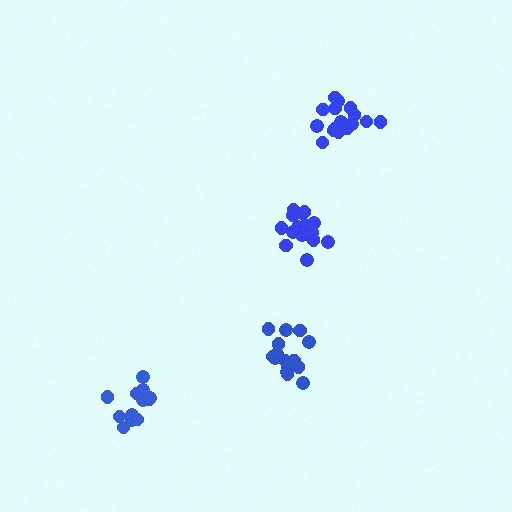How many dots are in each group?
Group 1: 18 dots, Group 2: 16 dots, Group 3: 16 dots, Group 4: 17 dots (67 total).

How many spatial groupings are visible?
There are 4 spatial groupings.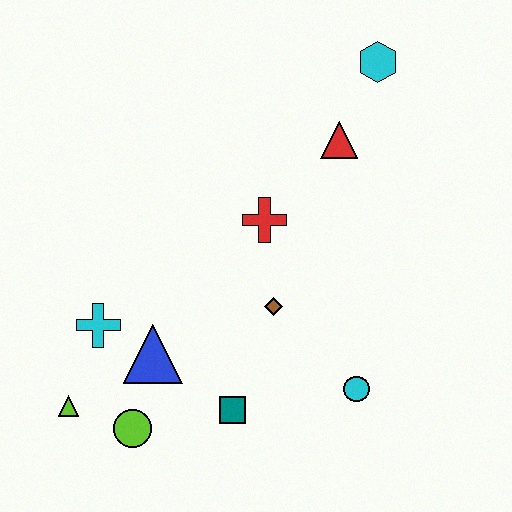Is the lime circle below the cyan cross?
Yes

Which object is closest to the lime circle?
The lime triangle is closest to the lime circle.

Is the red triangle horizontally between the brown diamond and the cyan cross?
No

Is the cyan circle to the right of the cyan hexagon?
No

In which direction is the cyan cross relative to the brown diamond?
The cyan cross is to the left of the brown diamond.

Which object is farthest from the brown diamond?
The cyan hexagon is farthest from the brown diamond.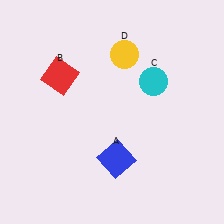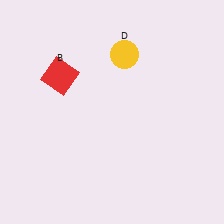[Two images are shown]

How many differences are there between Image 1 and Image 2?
There are 2 differences between the two images.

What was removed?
The cyan circle (C), the blue square (A) were removed in Image 2.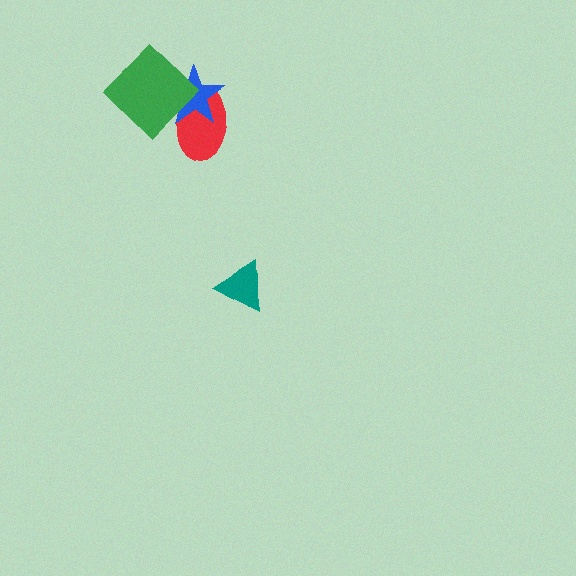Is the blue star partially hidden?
Yes, it is partially covered by another shape.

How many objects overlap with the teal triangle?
0 objects overlap with the teal triangle.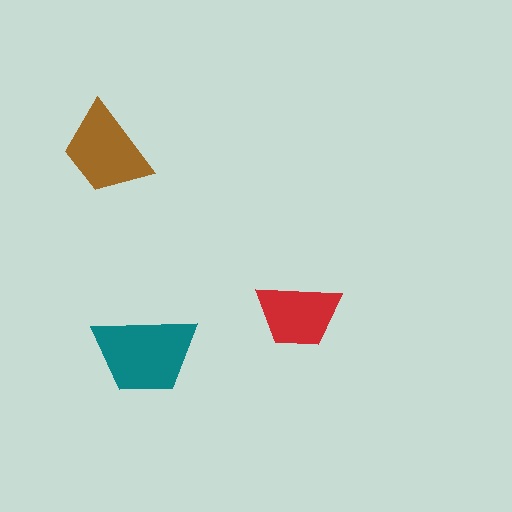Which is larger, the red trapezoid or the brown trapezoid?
The brown one.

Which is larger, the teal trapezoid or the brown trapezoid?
The teal one.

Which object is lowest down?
The teal trapezoid is bottommost.